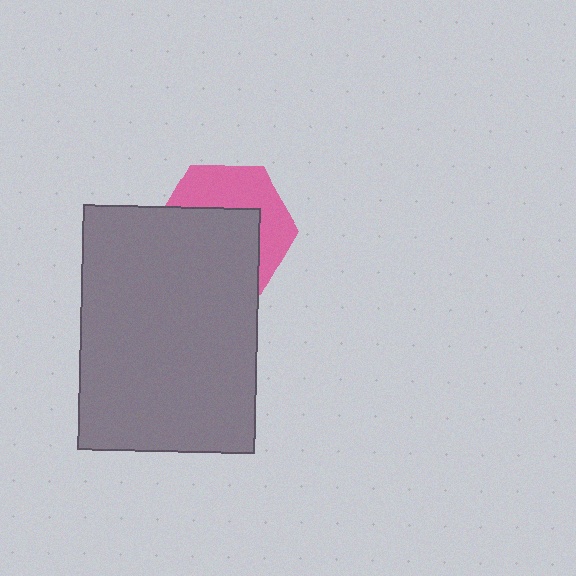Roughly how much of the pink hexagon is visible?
A small part of it is visible (roughly 43%).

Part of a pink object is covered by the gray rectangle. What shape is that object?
It is a hexagon.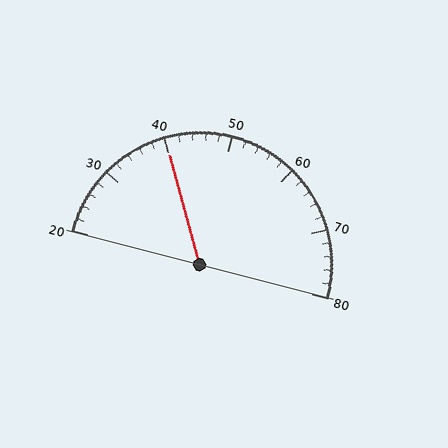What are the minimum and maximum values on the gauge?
The gauge ranges from 20 to 80.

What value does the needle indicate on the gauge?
The needle indicates approximately 40.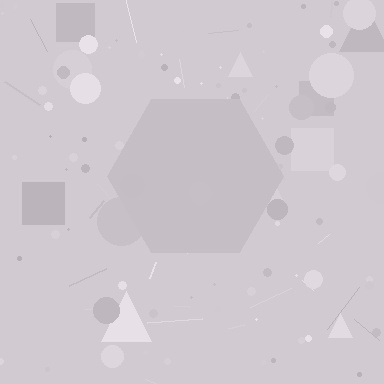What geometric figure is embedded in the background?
A hexagon is embedded in the background.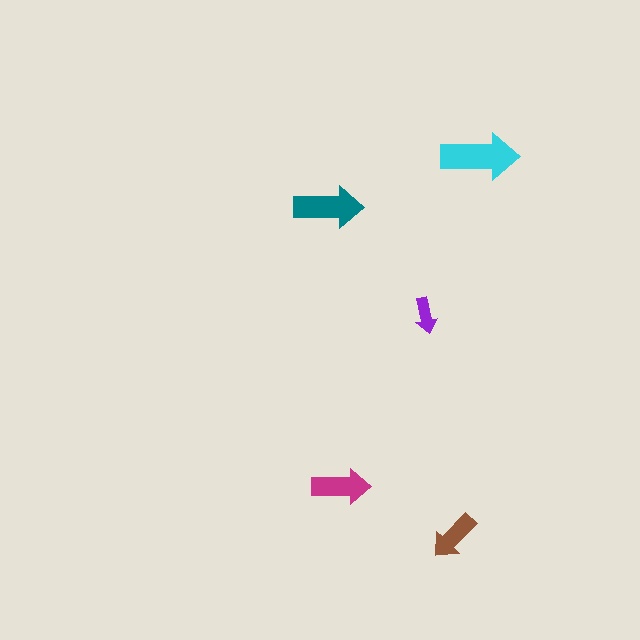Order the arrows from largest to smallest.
the cyan one, the teal one, the magenta one, the brown one, the purple one.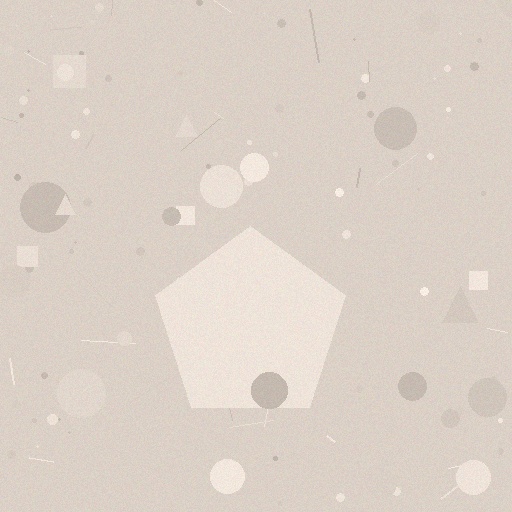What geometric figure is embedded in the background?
A pentagon is embedded in the background.